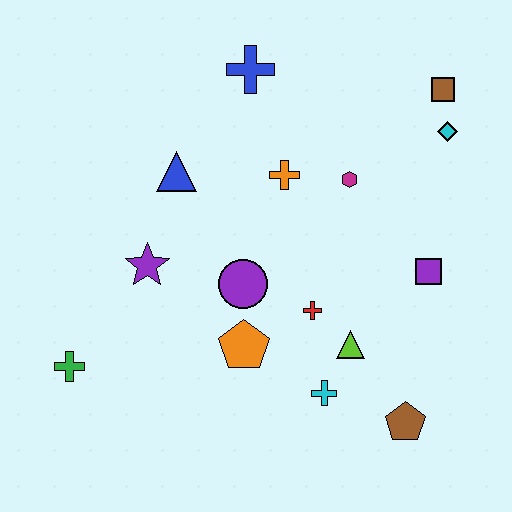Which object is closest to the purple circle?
The orange pentagon is closest to the purple circle.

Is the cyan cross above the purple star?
No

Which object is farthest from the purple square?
The green cross is farthest from the purple square.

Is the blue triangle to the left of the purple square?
Yes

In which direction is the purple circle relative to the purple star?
The purple circle is to the right of the purple star.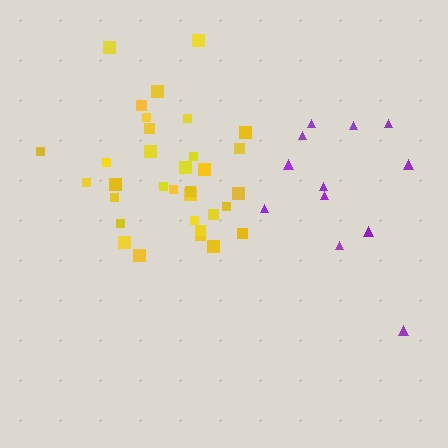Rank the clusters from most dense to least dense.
yellow, purple.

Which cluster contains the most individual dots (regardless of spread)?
Yellow (33).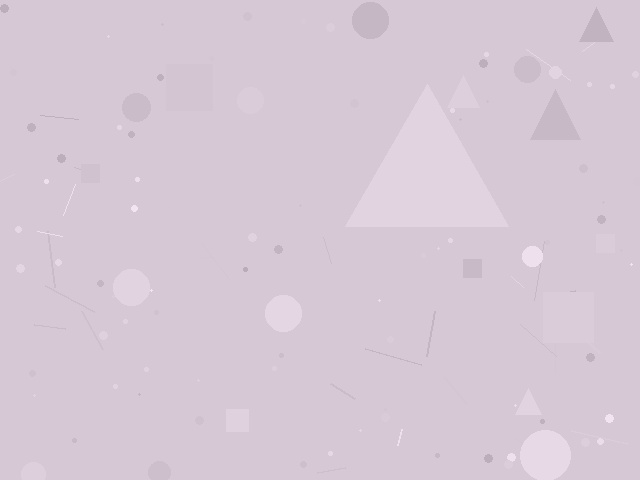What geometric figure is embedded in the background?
A triangle is embedded in the background.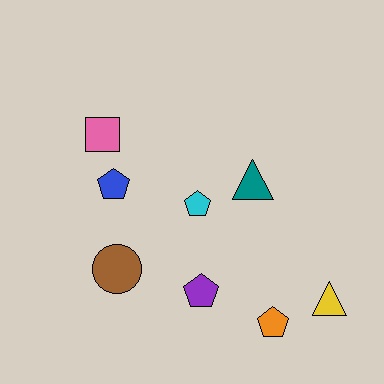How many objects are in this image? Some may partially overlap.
There are 8 objects.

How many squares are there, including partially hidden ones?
There is 1 square.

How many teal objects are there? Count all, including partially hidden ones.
There is 1 teal object.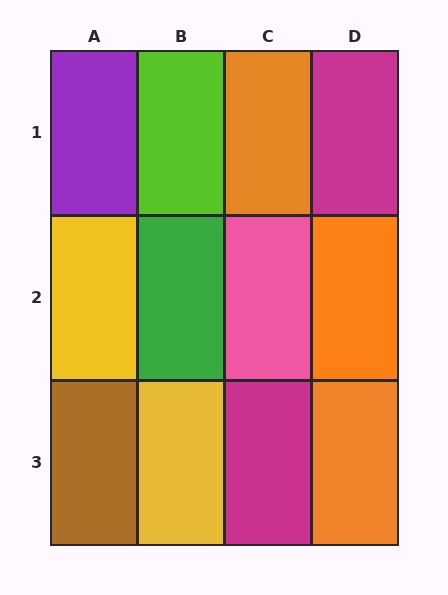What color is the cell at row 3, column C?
Magenta.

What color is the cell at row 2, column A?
Yellow.